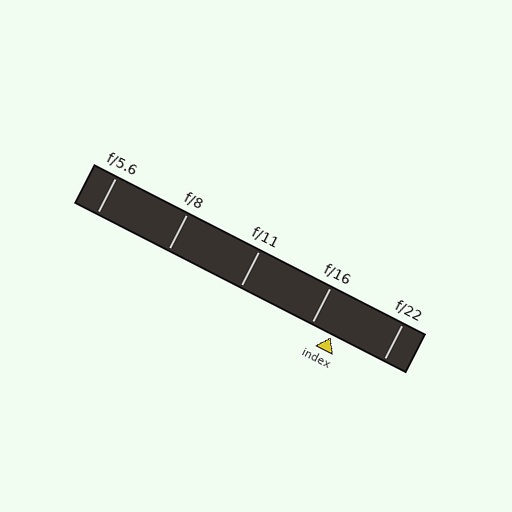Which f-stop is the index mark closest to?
The index mark is closest to f/16.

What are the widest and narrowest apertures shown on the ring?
The widest aperture shown is f/5.6 and the narrowest is f/22.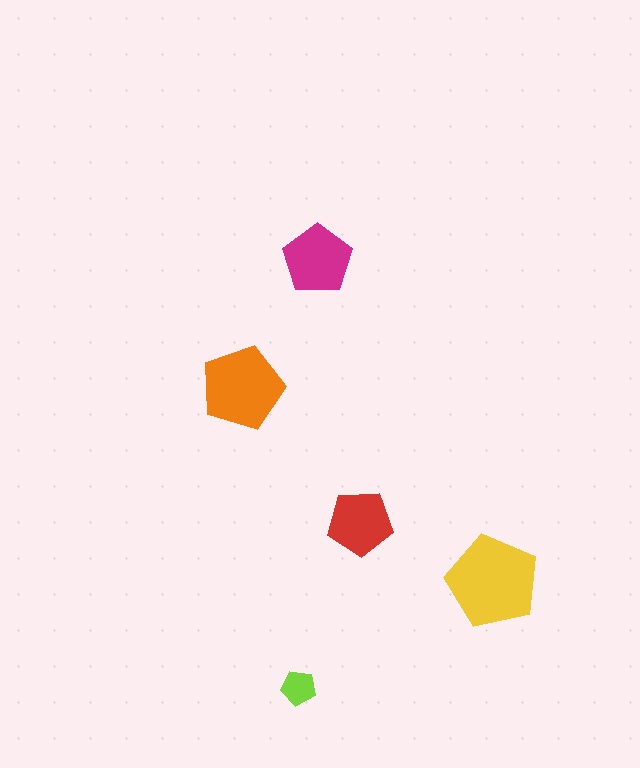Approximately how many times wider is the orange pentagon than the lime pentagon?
About 2.5 times wider.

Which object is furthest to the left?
The orange pentagon is leftmost.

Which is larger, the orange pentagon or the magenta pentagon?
The orange one.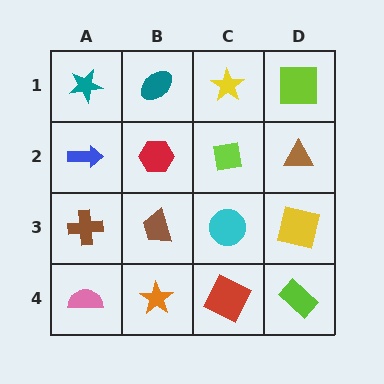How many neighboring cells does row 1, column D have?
2.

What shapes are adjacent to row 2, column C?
A yellow star (row 1, column C), a cyan circle (row 3, column C), a red hexagon (row 2, column B), a brown triangle (row 2, column D).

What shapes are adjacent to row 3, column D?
A brown triangle (row 2, column D), a lime rectangle (row 4, column D), a cyan circle (row 3, column C).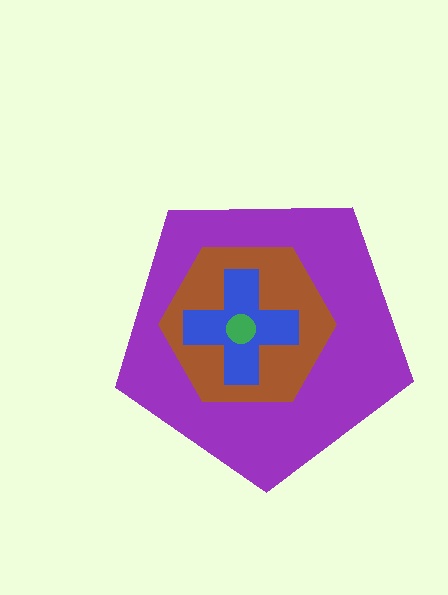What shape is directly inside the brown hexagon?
The blue cross.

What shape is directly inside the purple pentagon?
The brown hexagon.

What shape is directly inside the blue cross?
The green circle.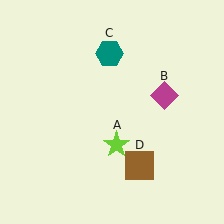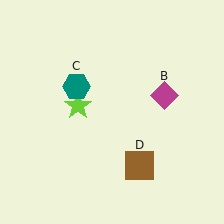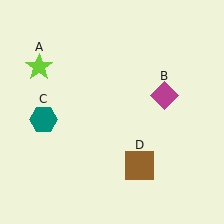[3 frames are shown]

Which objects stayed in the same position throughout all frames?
Magenta diamond (object B) and brown square (object D) remained stationary.